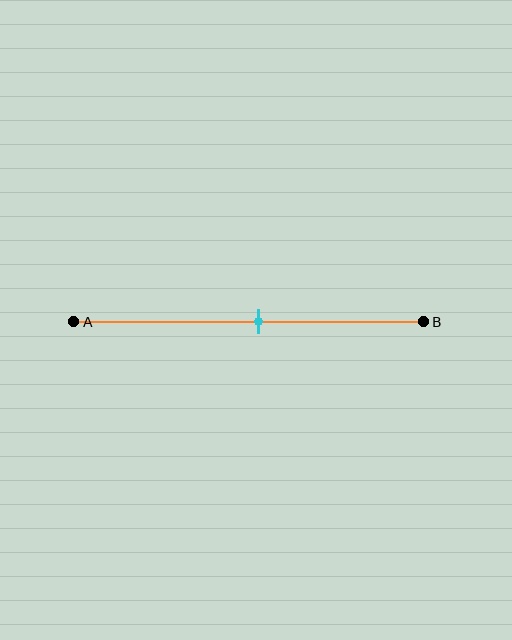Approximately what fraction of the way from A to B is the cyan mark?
The cyan mark is approximately 55% of the way from A to B.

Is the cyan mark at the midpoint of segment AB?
Yes, the mark is approximately at the midpoint.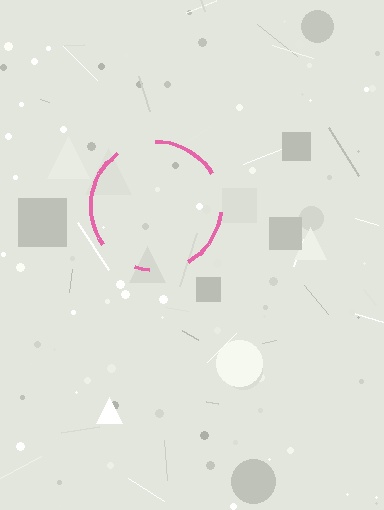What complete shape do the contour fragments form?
The contour fragments form a circle.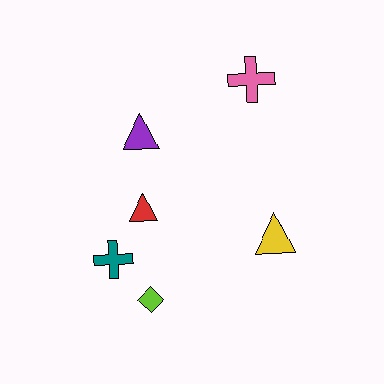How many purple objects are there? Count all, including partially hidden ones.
There is 1 purple object.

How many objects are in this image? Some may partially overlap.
There are 6 objects.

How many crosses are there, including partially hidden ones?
There are 2 crosses.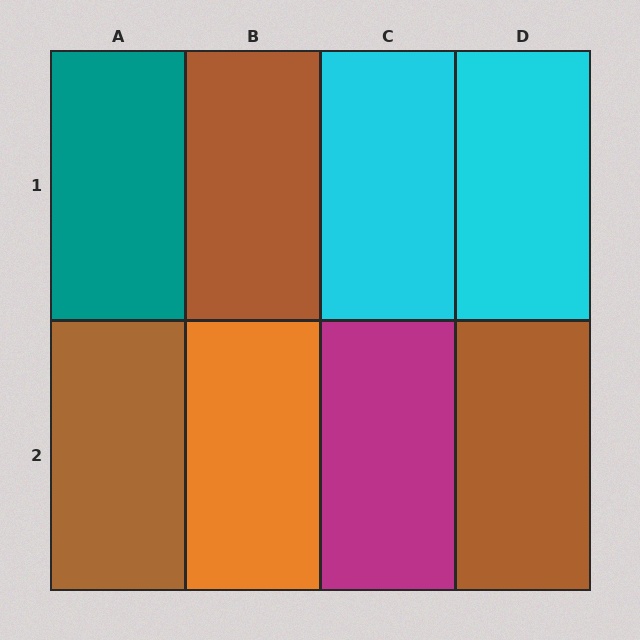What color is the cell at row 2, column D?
Brown.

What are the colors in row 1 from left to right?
Teal, brown, cyan, cyan.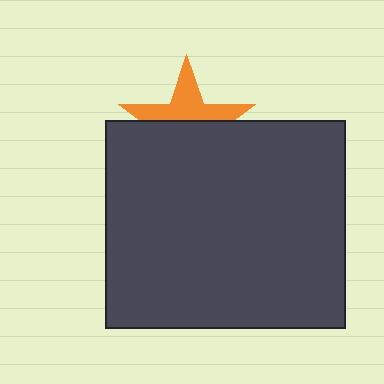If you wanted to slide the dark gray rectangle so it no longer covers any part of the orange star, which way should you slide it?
Slide it down — that is the most direct way to separate the two shapes.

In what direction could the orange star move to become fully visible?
The orange star could move up. That would shift it out from behind the dark gray rectangle entirely.